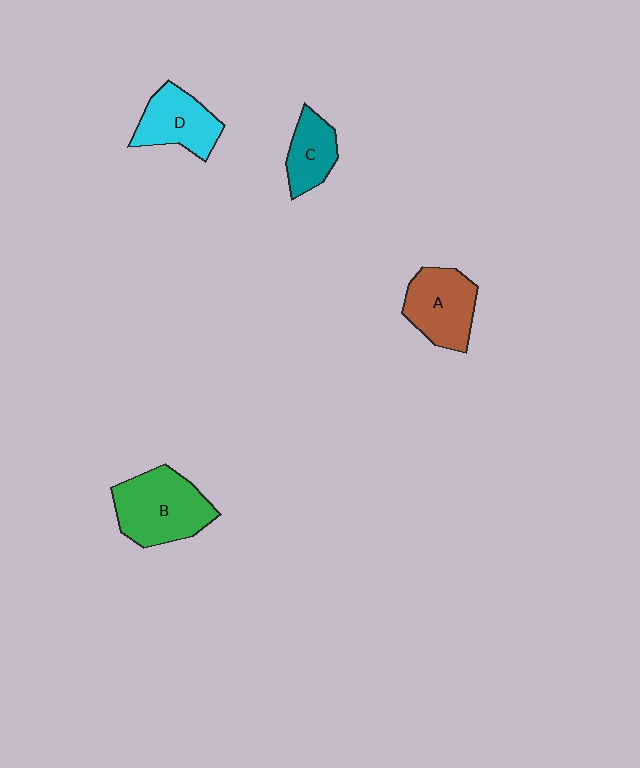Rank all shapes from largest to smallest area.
From largest to smallest: B (green), A (brown), D (cyan), C (teal).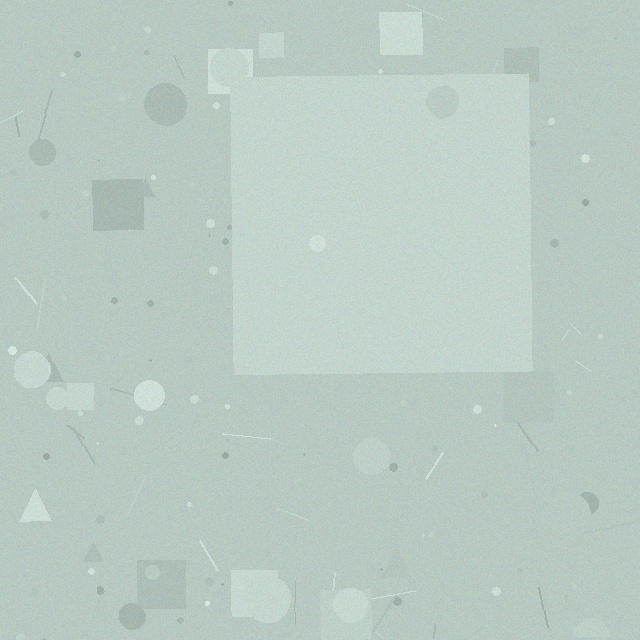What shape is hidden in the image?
A square is hidden in the image.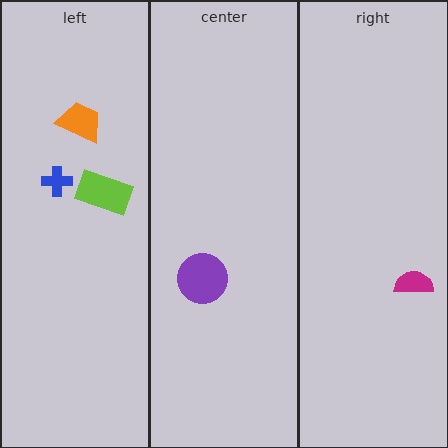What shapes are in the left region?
The blue cross, the lime rectangle, the orange trapezoid.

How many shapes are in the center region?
1.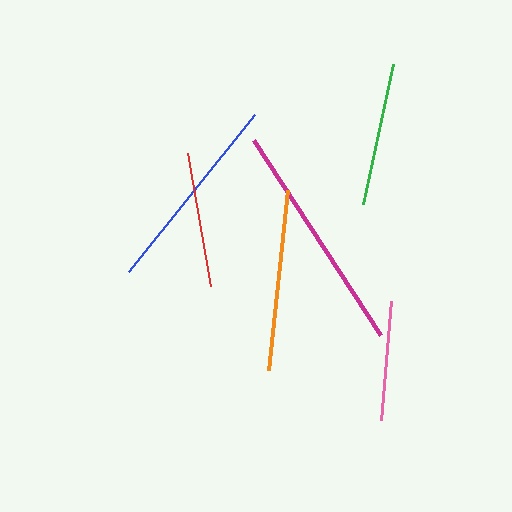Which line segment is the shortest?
The pink line is the shortest at approximately 119 pixels.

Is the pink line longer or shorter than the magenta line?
The magenta line is longer than the pink line.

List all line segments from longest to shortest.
From longest to shortest: magenta, blue, orange, green, red, pink.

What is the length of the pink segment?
The pink segment is approximately 119 pixels long.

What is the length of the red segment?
The red segment is approximately 135 pixels long.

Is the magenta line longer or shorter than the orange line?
The magenta line is longer than the orange line.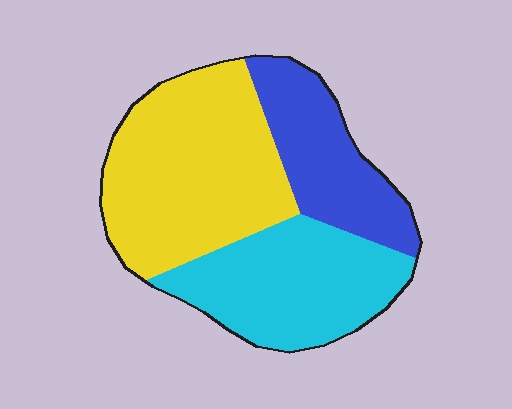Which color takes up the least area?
Blue, at roughly 25%.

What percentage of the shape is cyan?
Cyan covers 33% of the shape.